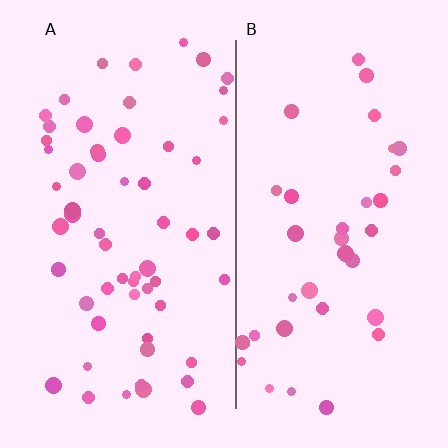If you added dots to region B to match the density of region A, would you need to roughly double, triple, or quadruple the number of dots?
Approximately double.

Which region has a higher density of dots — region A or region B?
A (the left).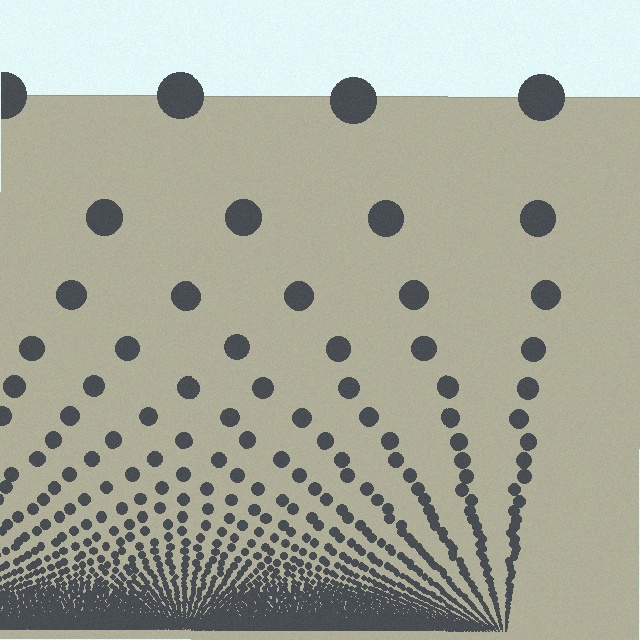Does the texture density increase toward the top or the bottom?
Density increases toward the bottom.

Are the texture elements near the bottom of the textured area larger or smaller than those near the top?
Smaller. The gradient is inverted — elements near the bottom are smaller and denser.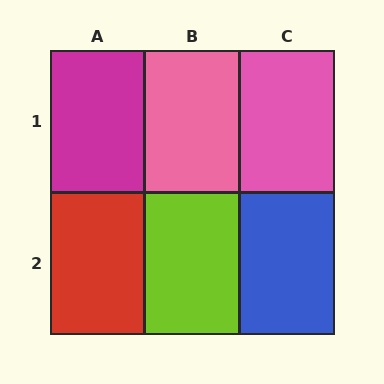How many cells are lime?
1 cell is lime.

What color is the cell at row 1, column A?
Magenta.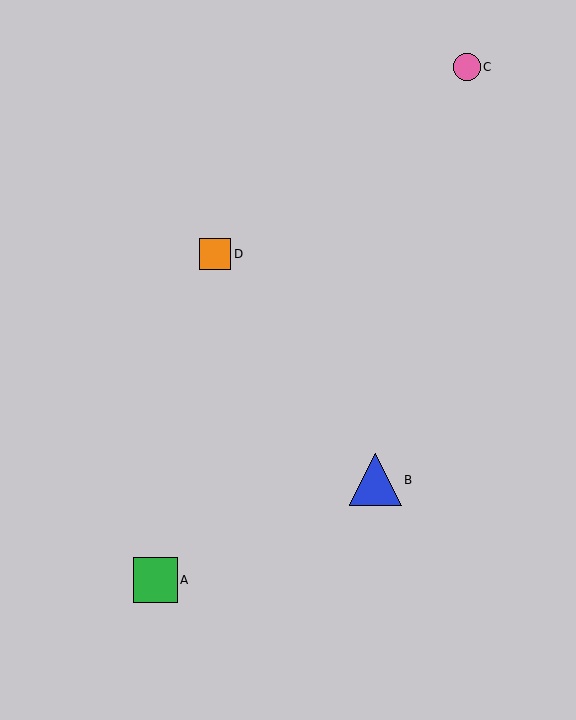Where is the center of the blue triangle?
The center of the blue triangle is at (375, 480).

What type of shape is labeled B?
Shape B is a blue triangle.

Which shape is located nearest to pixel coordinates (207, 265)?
The orange square (labeled D) at (215, 254) is nearest to that location.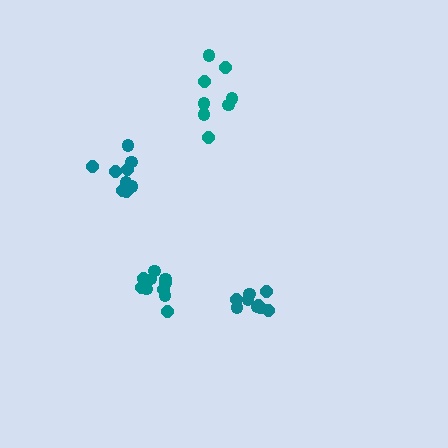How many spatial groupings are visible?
There are 4 spatial groupings.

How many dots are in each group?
Group 1: 10 dots, Group 2: 8 dots, Group 3: 10 dots, Group 4: 11 dots (39 total).